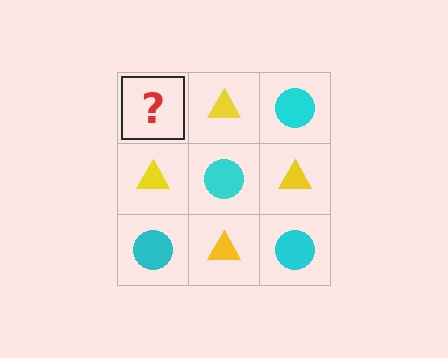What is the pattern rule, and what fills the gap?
The rule is that it alternates cyan circle and yellow triangle in a checkerboard pattern. The gap should be filled with a cyan circle.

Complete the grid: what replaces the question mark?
The question mark should be replaced with a cyan circle.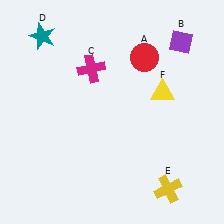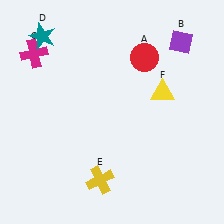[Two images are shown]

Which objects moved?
The objects that moved are: the magenta cross (C), the yellow cross (E).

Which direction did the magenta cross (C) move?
The magenta cross (C) moved left.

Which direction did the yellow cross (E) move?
The yellow cross (E) moved left.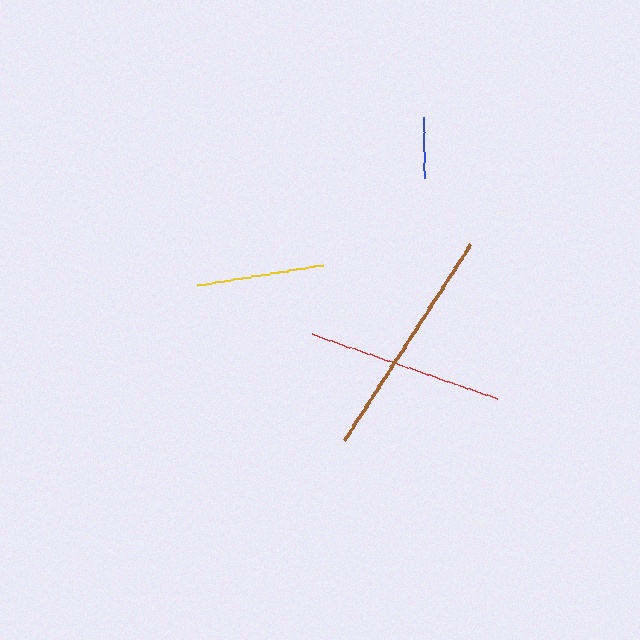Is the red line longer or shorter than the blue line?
The red line is longer than the blue line.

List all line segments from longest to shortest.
From longest to shortest: brown, red, yellow, blue.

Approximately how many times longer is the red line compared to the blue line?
The red line is approximately 3.2 times the length of the blue line.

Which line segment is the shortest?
The blue line is the shortest at approximately 61 pixels.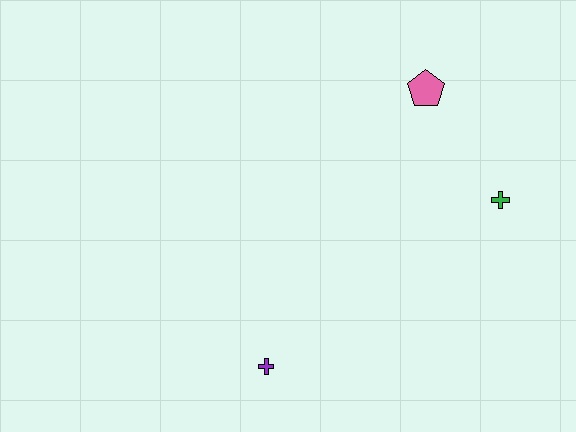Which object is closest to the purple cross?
The green cross is closest to the purple cross.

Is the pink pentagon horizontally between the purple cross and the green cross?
Yes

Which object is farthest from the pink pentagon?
The purple cross is farthest from the pink pentagon.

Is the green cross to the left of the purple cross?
No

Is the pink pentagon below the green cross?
No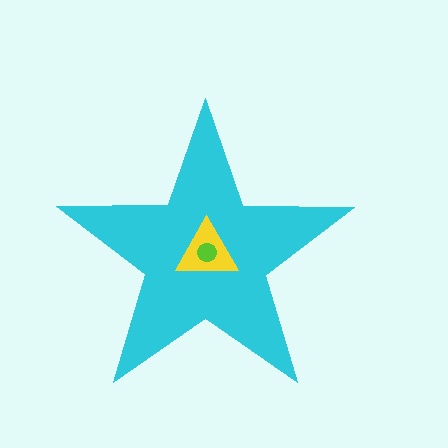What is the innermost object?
The lime circle.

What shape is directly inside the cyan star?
The yellow triangle.